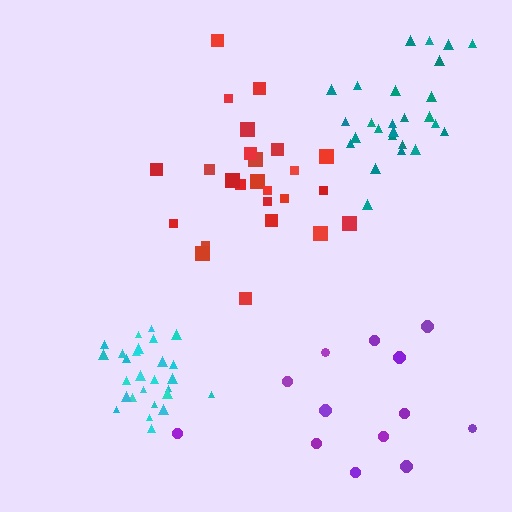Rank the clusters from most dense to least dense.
cyan, teal, red, purple.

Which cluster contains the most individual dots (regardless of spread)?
Cyan (27).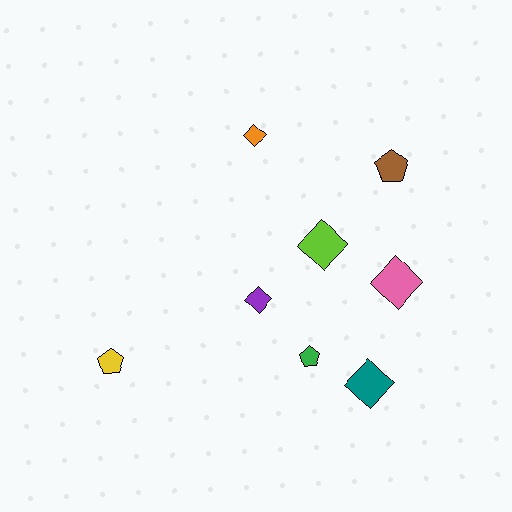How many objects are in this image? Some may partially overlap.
There are 8 objects.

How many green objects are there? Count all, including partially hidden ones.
There is 1 green object.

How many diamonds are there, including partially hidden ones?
There are 5 diamonds.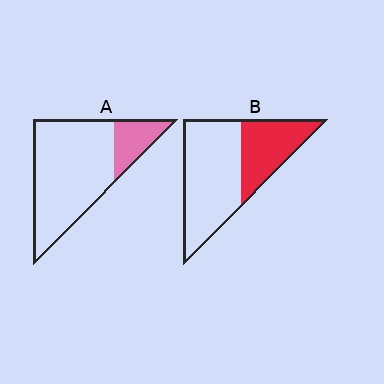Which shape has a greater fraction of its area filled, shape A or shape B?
Shape B.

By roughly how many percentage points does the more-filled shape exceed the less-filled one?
By roughly 15 percentage points (B over A).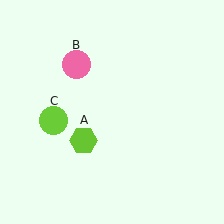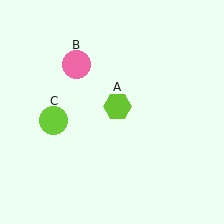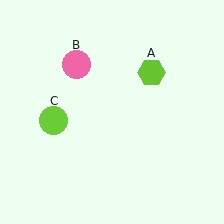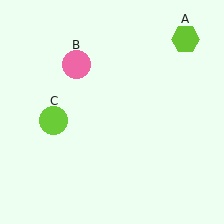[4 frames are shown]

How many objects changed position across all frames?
1 object changed position: lime hexagon (object A).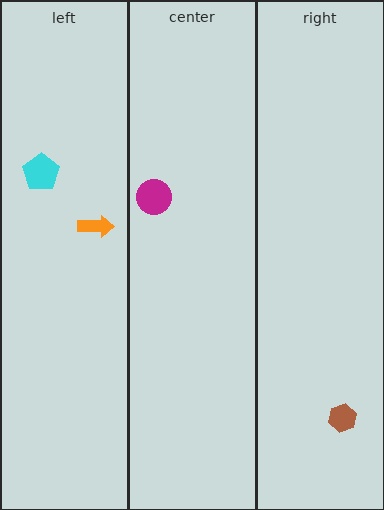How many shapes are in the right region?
1.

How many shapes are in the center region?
1.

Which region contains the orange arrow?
The left region.